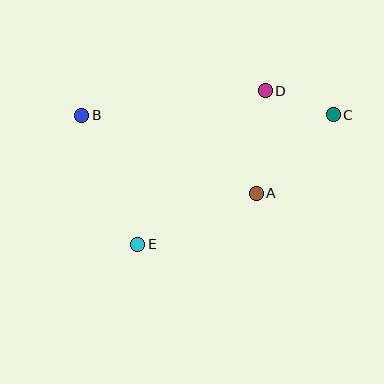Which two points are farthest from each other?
Points B and C are farthest from each other.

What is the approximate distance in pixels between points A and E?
The distance between A and E is approximately 129 pixels.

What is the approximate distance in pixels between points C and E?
The distance between C and E is approximately 234 pixels.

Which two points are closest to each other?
Points C and D are closest to each other.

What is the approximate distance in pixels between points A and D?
The distance between A and D is approximately 103 pixels.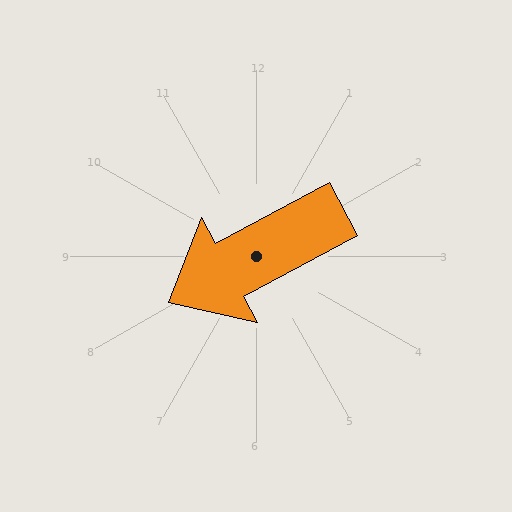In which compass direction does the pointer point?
Southwest.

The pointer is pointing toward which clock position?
Roughly 8 o'clock.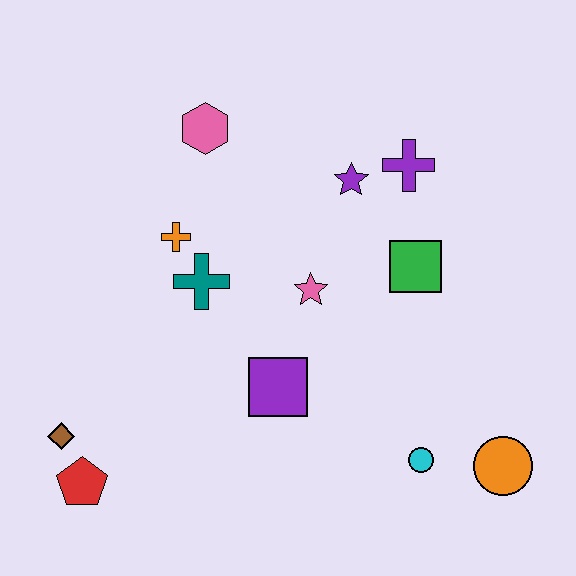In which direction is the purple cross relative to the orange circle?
The purple cross is above the orange circle.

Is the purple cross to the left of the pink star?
No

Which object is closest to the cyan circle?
The orange circle is closest to the cyan circle.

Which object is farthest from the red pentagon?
The purple cross is farthest from the red pentagon.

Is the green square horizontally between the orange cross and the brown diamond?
No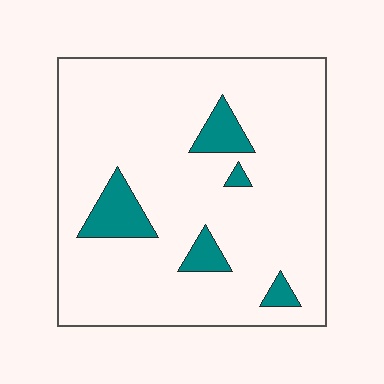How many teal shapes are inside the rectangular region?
5.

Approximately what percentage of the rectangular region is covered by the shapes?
Approximately 10%.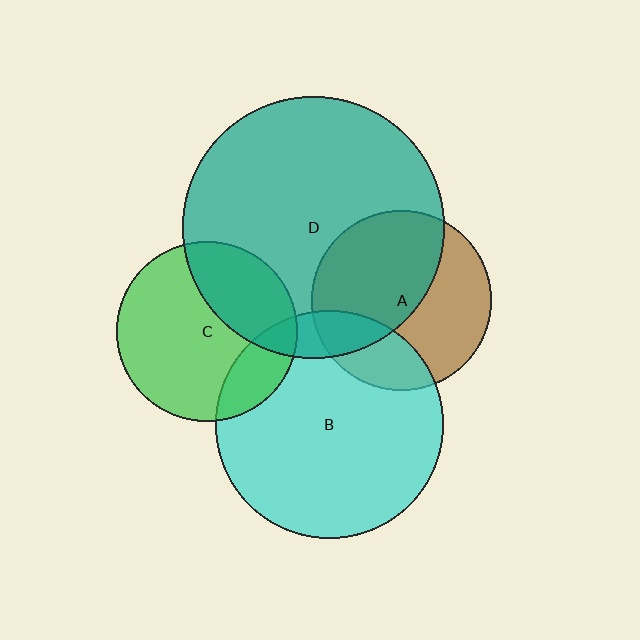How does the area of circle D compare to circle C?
Approximately 2.1 times.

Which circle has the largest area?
Circle D (teal).